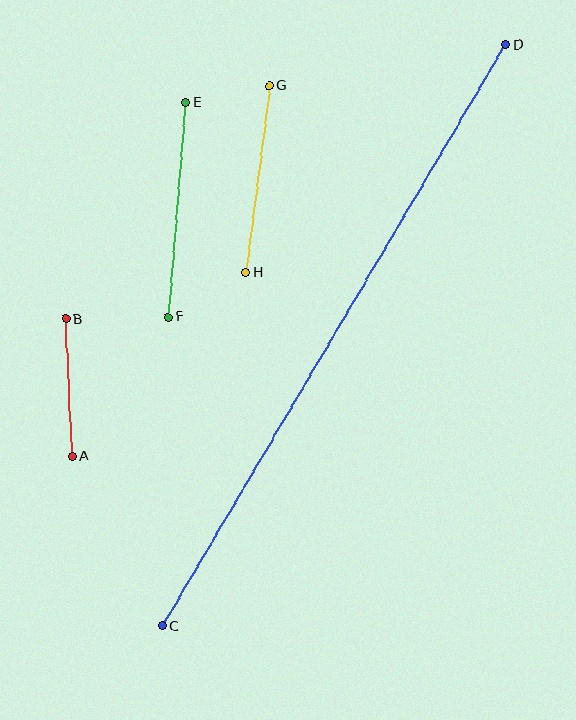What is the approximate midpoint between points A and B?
The midpoint is at approximately (69, 387) pixels.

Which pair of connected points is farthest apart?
Points C and D are farthest apart.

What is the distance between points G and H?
The distance is approximately 188 pixels.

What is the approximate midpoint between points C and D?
The midpoint is at approximately (334, 335) pixels.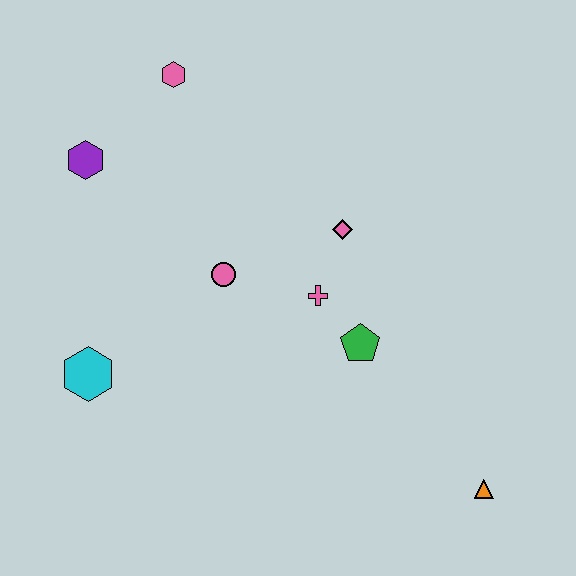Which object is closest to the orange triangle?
The green pentagon is closest to the orange triangle.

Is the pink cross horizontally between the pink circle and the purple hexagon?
No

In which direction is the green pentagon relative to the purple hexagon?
The green pentagon is to the right of the purple hexagon.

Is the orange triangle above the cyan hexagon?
No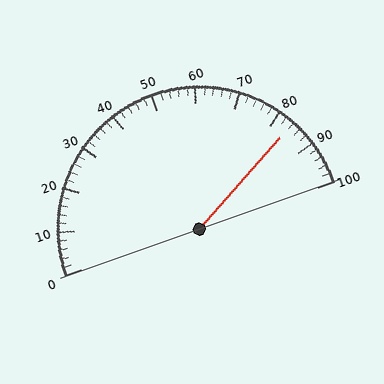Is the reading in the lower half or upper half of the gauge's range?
The reading is in the upper half of the range (0 to 100).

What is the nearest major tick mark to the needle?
The nearest major tick mark is 80.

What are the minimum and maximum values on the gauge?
The gauge ranges from 0 to 100.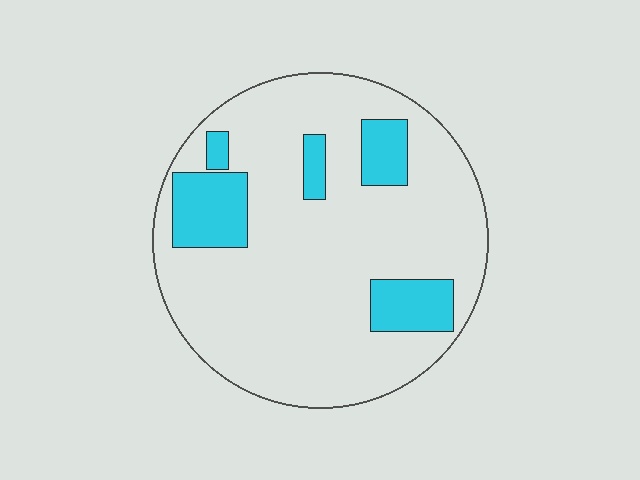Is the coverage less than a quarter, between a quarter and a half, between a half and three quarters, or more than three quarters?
Less than a quarter.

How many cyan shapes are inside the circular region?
5.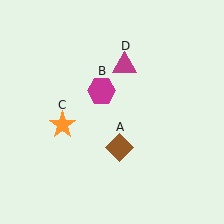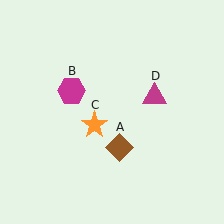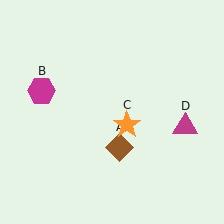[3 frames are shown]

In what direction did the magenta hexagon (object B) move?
The magenta hexagon (object B) moved left.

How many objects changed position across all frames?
3 objects changed position: magenta hexagon (object B), orange star (object C), magenta triangle (object D).